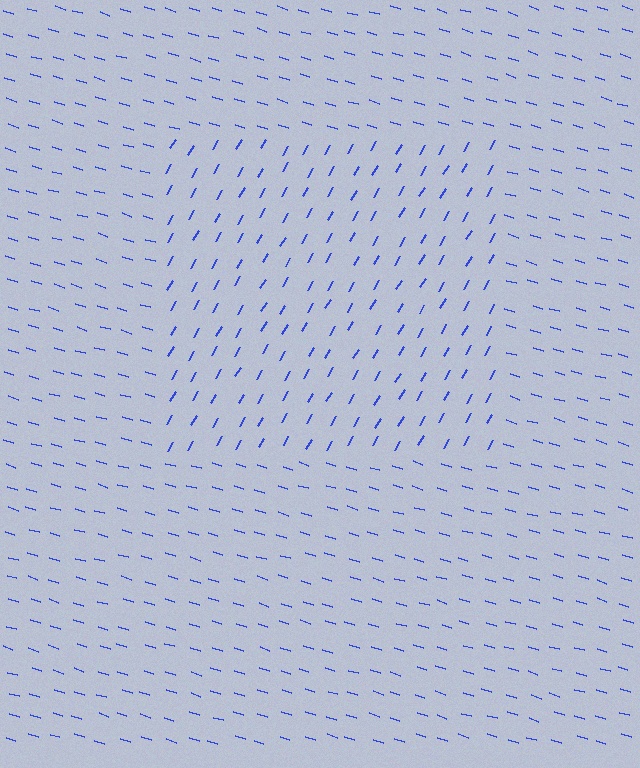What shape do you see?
I see a rectangle.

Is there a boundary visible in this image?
Yes, there is a texture boundary formed by a change in line orientation.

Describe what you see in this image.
The image is filled with small blue line segments. A rectangle region in the image has lines oriented differently from the surrounding lines, creating a visible texture boundary.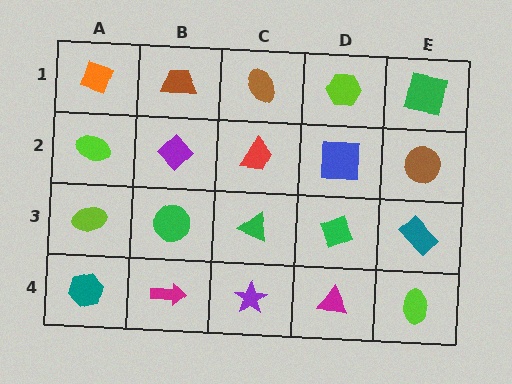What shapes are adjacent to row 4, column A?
A lime ellipse (row 3, column A), a magenta arrow (row 4, column B).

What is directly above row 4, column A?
A lime ellipse.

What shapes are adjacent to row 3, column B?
A purple diamond (row 2, column B), a magenta arrow (row 4, column B), a lime ellipse (row 3, column A), a green triangle (row 3, column C).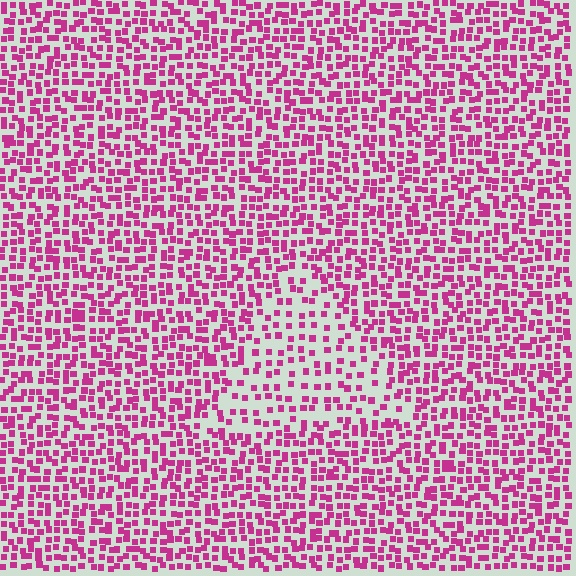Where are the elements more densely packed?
The elements are more densely packed outside the triangle boundary.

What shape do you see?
I see a triangle.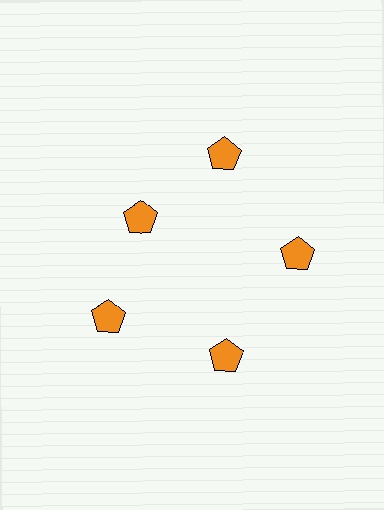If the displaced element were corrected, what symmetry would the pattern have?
It would have 5-fold rotational symmetry — the pattern would map onto itself every 72 degrees.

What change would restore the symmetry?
The symmetry would be restored by moving it outward, back onto the ring so that all 5 pentagons sit at equal angles and equal distance from the center.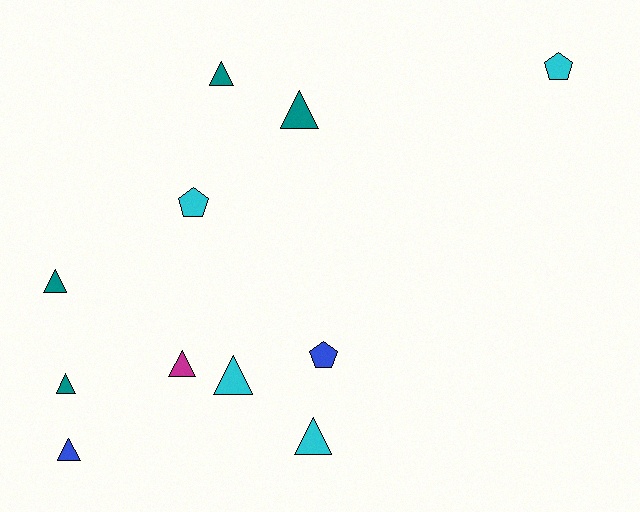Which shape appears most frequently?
Triangle, with 8 objects.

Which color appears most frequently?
Teal, with 4 objects.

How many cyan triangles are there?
There are 2 cyan triangles.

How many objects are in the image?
There are 11 objects.